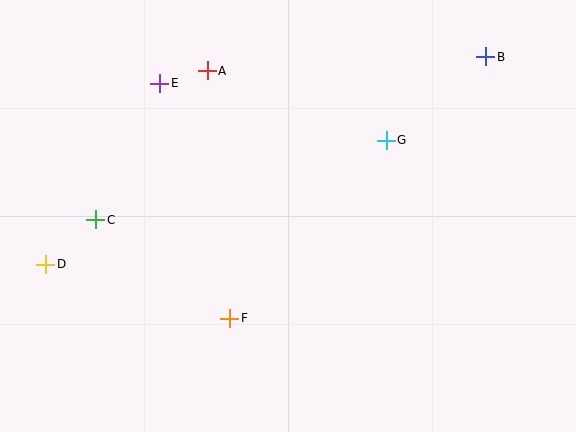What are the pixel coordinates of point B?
Point B is at (486, 57).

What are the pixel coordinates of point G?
Point G is at (386, 140).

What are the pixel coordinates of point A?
Point A is at (207, 71).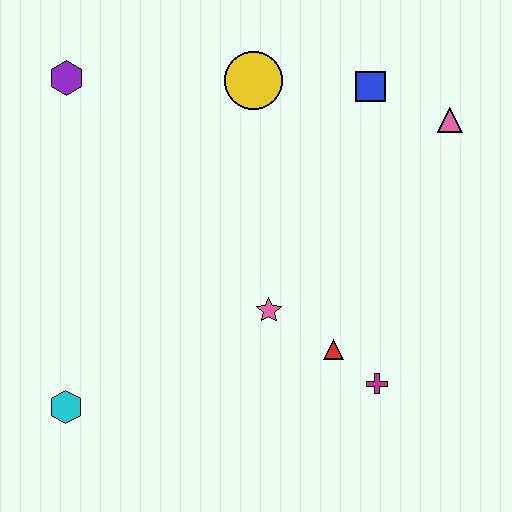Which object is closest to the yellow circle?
The blue square is closest to the yellow circle.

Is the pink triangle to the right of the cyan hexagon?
Yes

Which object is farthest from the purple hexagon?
The magenta cross is farthest from the purple hexagon.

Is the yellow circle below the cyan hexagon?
No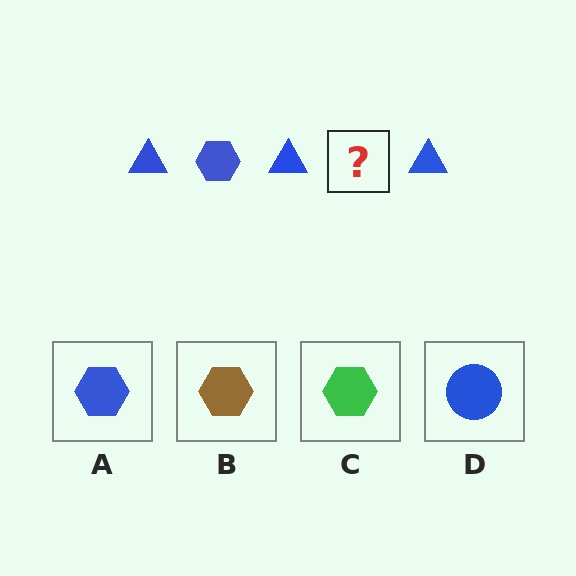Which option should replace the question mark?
Option A.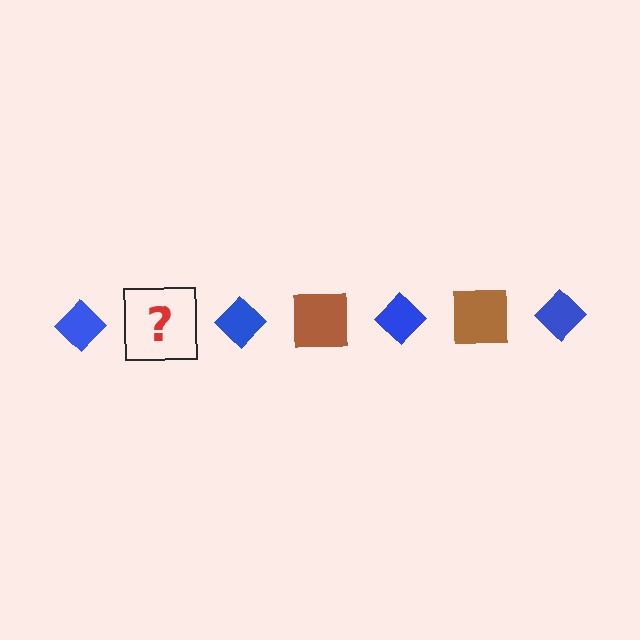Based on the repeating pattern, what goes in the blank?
The blank should be a brown square.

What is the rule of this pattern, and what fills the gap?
The rule is that the pattern alternates between blue diamond and brown square. The gap should be filled with a brown square.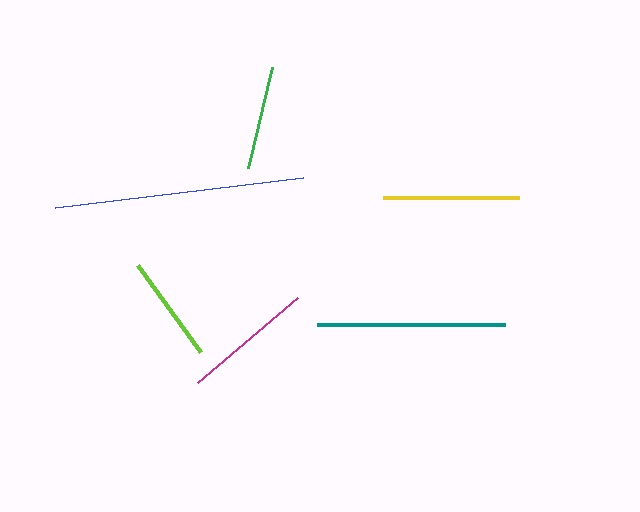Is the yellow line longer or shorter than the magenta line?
The yellow line is longer than the magenta line.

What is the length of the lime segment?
The lime segment is approximately 107 pixels long.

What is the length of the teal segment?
The teal segment is approximately 188 pixels long.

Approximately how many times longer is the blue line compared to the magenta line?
The blue line is approximately 1.9 times the length of the magenta line.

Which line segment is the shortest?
The green line is the shortest at approximately 104 pixels.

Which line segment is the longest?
The blue line is the longest at approximately 250 pixels.